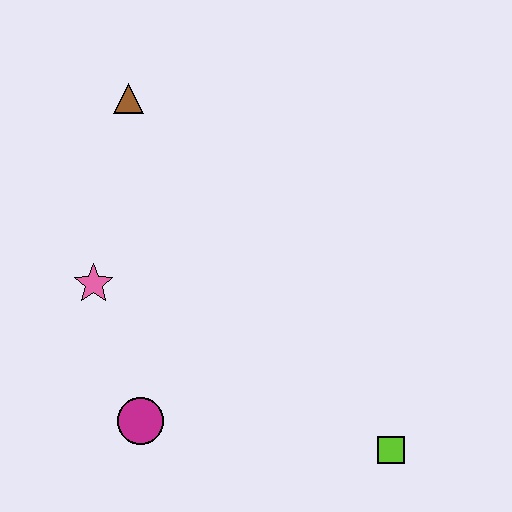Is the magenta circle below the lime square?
No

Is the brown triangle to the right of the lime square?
No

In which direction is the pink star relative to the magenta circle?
The pink star is above the magenta circle.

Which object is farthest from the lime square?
The brown triangle is farthest from the lime square.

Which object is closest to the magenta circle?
The pink star is closest to the magenta circle.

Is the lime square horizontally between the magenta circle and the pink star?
No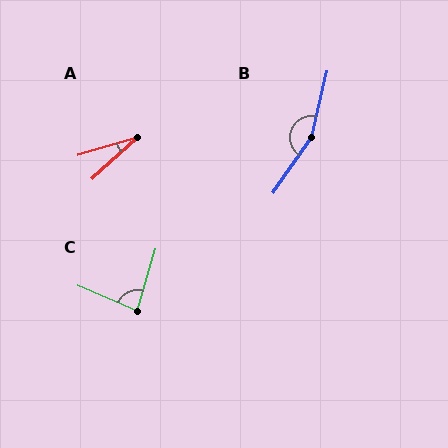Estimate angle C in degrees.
Approximately 83 degrees.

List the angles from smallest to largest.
A (26°), C (83°), B (159°).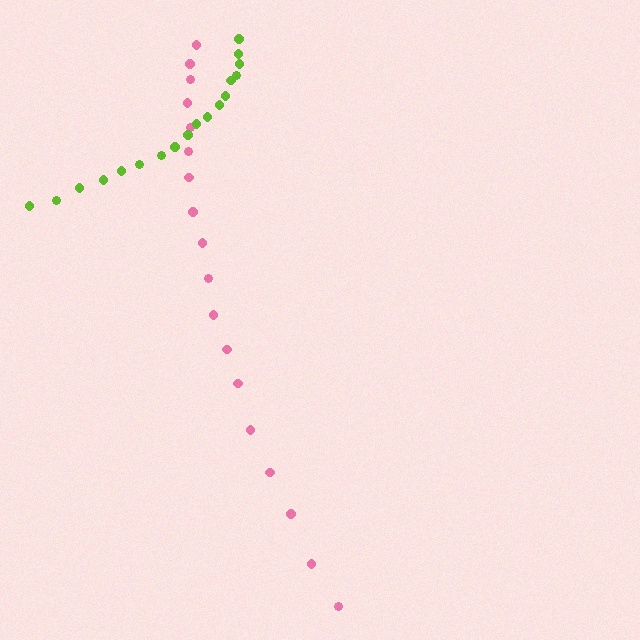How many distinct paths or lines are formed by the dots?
There are 2 distinct paths.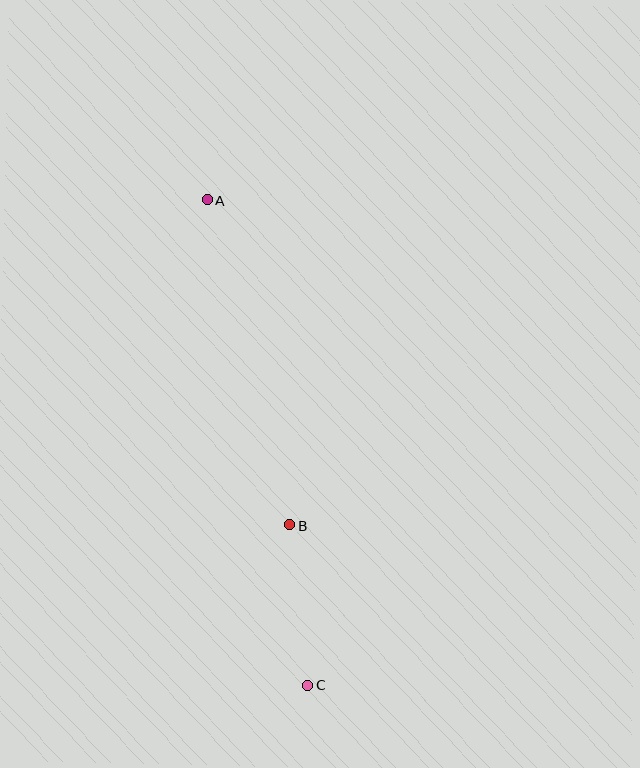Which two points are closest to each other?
Points B and C are closest to each other.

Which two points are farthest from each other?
Points A and C are farthest from each other.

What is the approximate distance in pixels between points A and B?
The distance between A and B is approximately 335 pixels.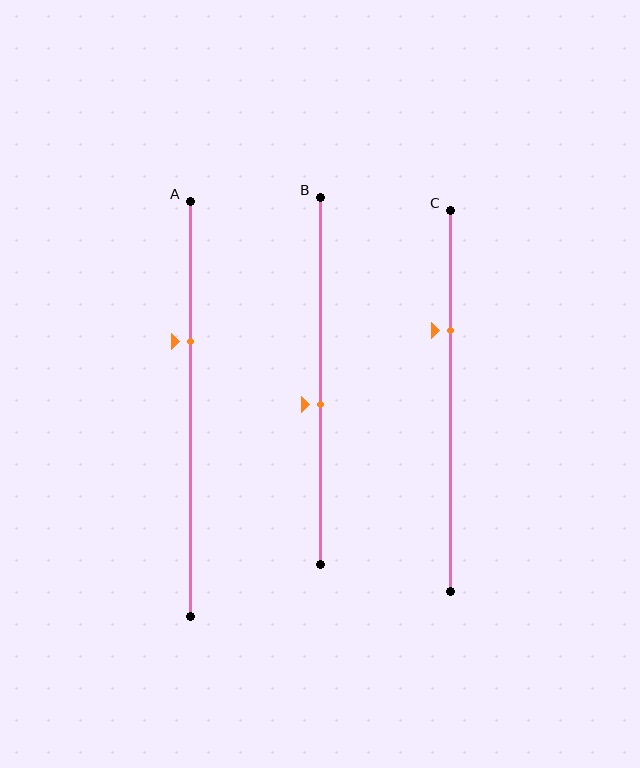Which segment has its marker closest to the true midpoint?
Segment B has its marker closest to the true midpoint.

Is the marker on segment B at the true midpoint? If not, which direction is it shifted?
No, the marker on segment B is shifted downward by about 7% of the segment length.